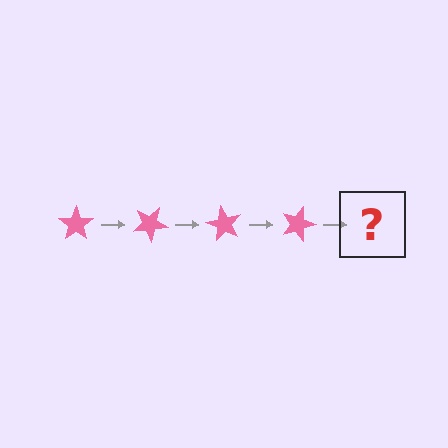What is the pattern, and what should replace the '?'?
The pattern is that the star rotates 30 degrees each step. The '?' should be a pink star rotated 120 degrees.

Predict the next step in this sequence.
The next step is a pink star rotated 120 degrees.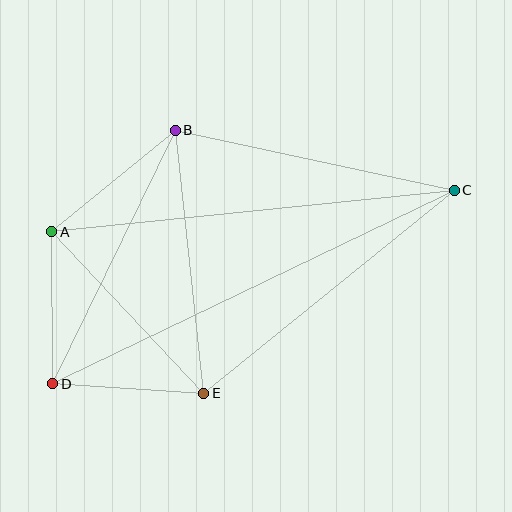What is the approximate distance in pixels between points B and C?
The distance between B and C is approximately 286 pixels.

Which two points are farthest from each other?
Points C and D are farthest from each other.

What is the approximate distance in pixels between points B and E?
The distance between B and E is approximately 265 pixels.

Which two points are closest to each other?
Points D and E are closest to each other.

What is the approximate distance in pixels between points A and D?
The distance between A and D is approximately 152 pixels.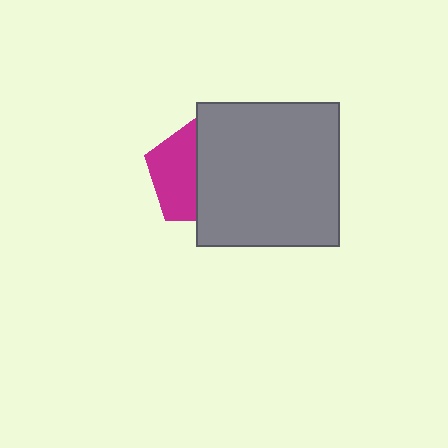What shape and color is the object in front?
The object in front is a gray square.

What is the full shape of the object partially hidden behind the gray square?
The partially hidden object is a magenta pentagon.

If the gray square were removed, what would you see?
You would see the complete magenta pentagon.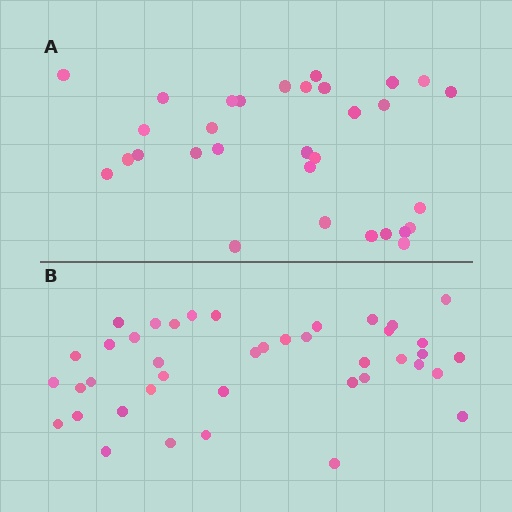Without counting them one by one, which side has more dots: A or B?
Region B (the bottom region) has more dots.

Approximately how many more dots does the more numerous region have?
Region B has roughly 10 or so more dots than region A.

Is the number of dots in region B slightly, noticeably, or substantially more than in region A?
Region B has noticeably more, but not dramatically so. The ratio is roughly 1.3 to 1.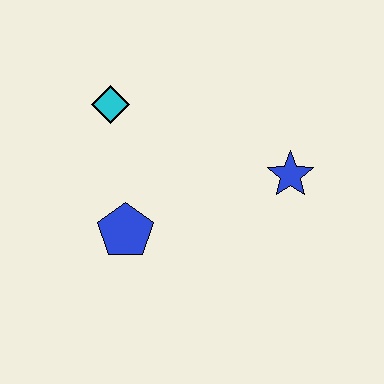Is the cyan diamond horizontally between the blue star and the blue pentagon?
No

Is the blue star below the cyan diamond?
Yes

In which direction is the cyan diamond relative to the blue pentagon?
The cyan diamond is above the blue pentagon.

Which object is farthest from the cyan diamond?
The blue star is farthest from the cyan diamond.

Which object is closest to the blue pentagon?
The cyan diamond is closest to the blue pentagon.